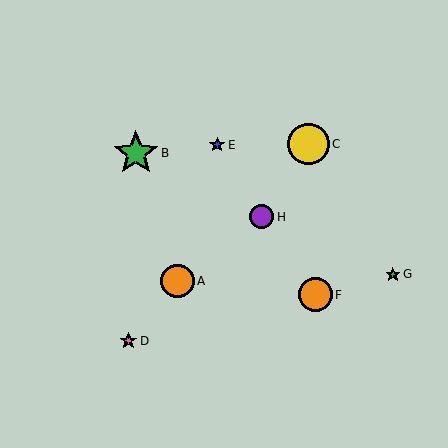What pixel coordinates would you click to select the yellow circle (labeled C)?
Click at (309, 144) to select the yellow circle C.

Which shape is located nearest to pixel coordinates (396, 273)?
The green star (labeled G) at (393, 274) is nearest to that location.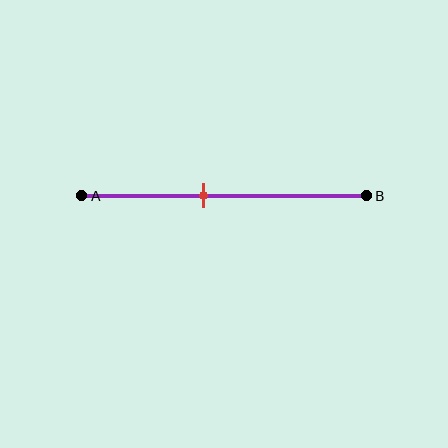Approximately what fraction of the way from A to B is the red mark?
The red mark is approximately 45% of the way from A to B.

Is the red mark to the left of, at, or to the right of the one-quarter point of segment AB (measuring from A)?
The red mark is to the right of the one-quarter point of segment AB.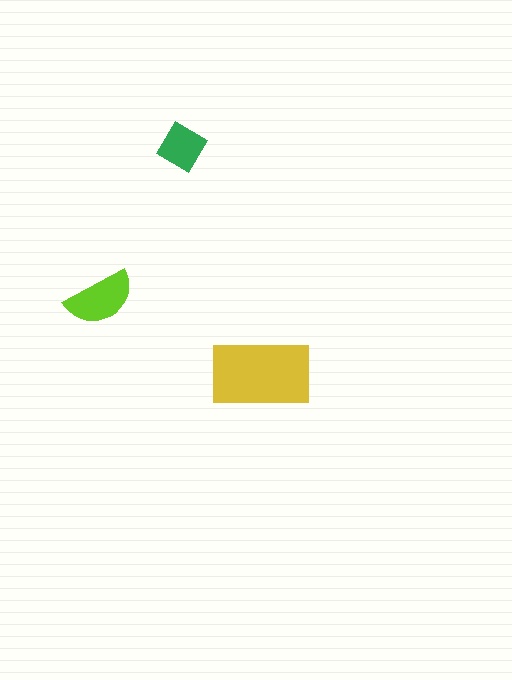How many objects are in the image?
There are 3 objects in the image.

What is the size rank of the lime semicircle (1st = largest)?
2nd.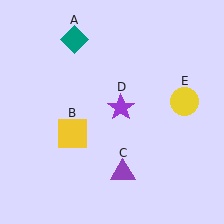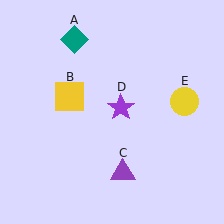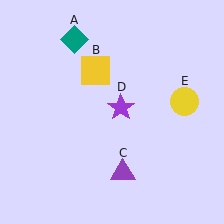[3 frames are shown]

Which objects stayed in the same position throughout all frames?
Teal diamond (object A) and purple triangle (object C) and purple star (object D) and yellow circle (object E) remained stationary.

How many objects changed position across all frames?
1 object changed position: yellow square (object B).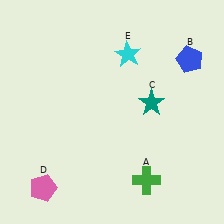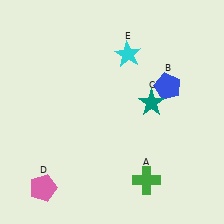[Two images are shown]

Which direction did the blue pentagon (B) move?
The blue pentagon (B) moved down.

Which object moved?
The blue pentagon (B) moved down.